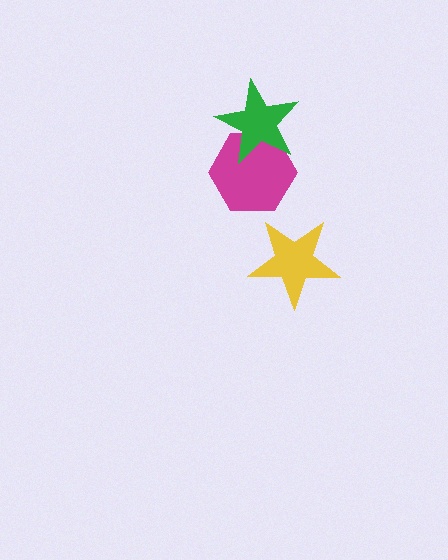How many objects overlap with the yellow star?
0 objects overlap with the yellow star.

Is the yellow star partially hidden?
No, no other shape covers it.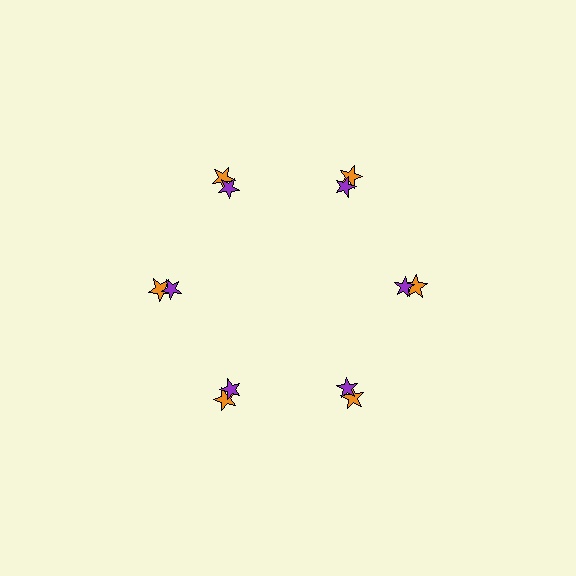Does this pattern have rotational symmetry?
Yes, this pattern has 6-fold rotational symmetry. It looks the same after rotating 60 degrees around the center.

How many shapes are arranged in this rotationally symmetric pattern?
There are 12 shapes, arranged in 6 groups of 2.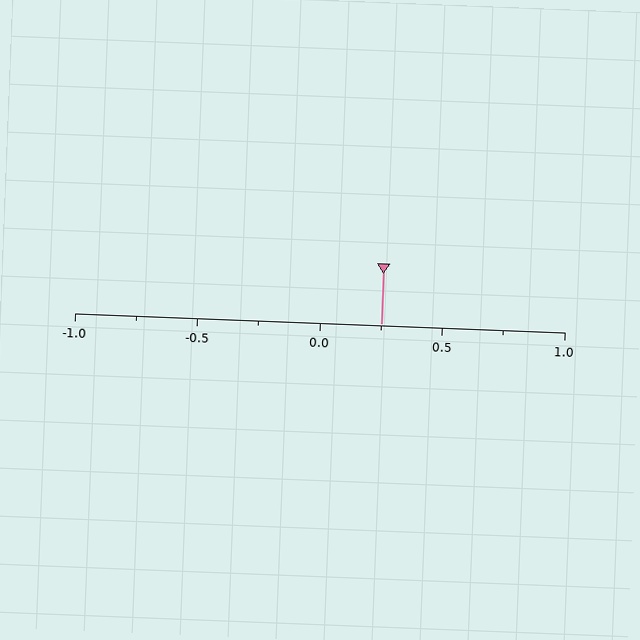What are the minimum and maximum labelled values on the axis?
The axis runs from -1.0 to 1.0.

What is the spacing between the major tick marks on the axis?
The major ticks are spaced 0.5 apart.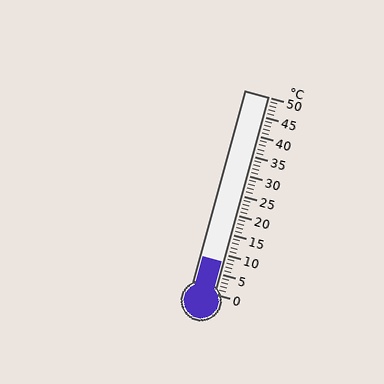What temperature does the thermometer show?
The thermometer shows approximately 8°C.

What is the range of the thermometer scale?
The thermometer scale ranges from 0°C to 50°C.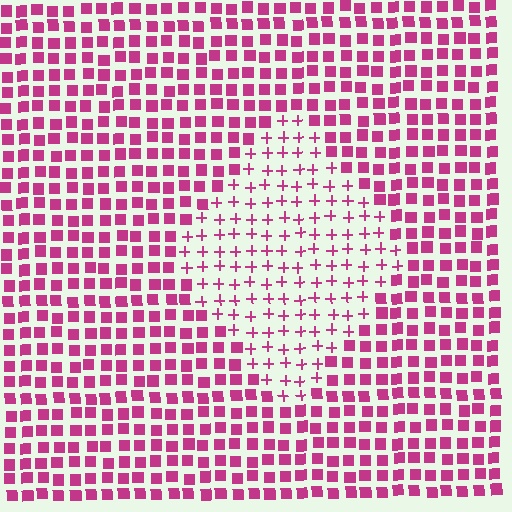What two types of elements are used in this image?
The image uses plus signs inside the diamond region and squares outside it.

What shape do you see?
I see a diamond.